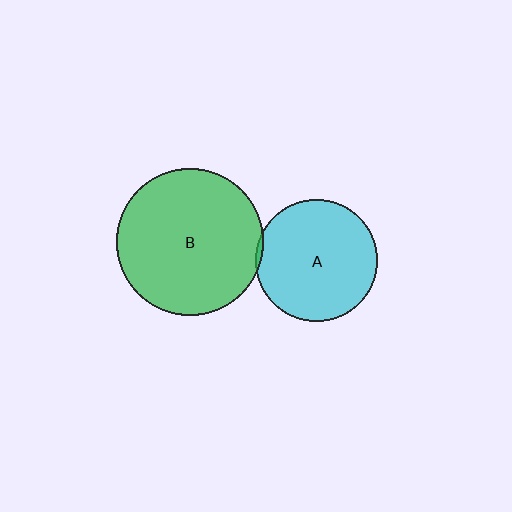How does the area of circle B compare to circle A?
Approximately 1.5 times.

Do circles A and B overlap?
Yes.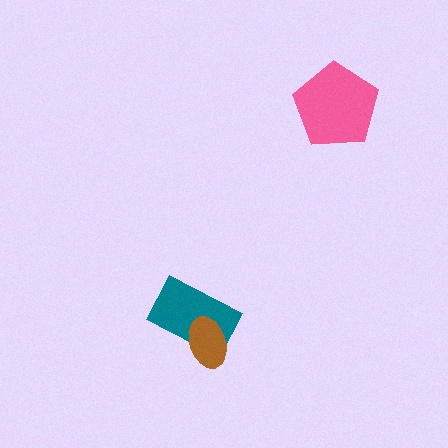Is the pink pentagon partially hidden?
No, no other shape covers it.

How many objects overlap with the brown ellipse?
1 object overlaps with the brown ellipse.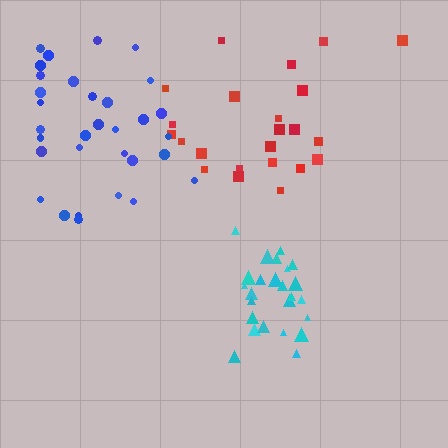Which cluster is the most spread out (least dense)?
Blue.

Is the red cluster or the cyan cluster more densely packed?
Cyan.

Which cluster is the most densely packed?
Cyan.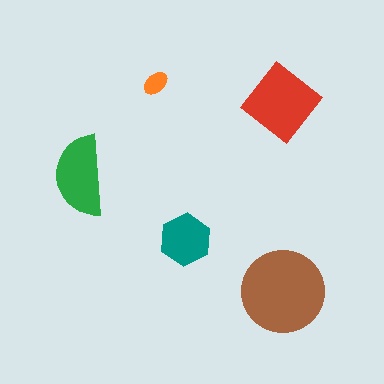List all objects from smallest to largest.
The orange ellipse, the teal hexagon, the green semicircle, the red diamond, the brown circle.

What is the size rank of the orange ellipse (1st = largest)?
5th.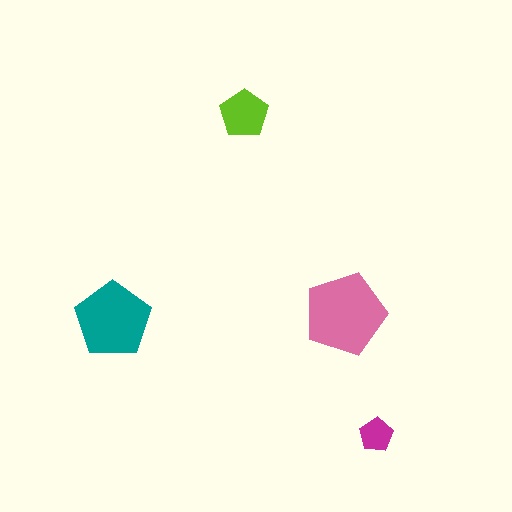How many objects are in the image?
There are 4 objects in the image.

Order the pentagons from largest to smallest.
the pink one, the teal one, the lime one, the magenta one.